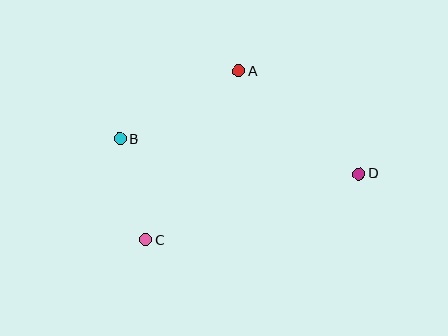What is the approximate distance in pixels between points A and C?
The distance between A and C is approximately 193 pixels.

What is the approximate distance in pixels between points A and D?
The distance between A and D is approximately 158 pixels.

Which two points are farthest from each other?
Points B and D are farthest from each other.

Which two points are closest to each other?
Points B and C are closest to each other.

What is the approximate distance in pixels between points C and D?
The distance between C and D is approximately 224 pixels.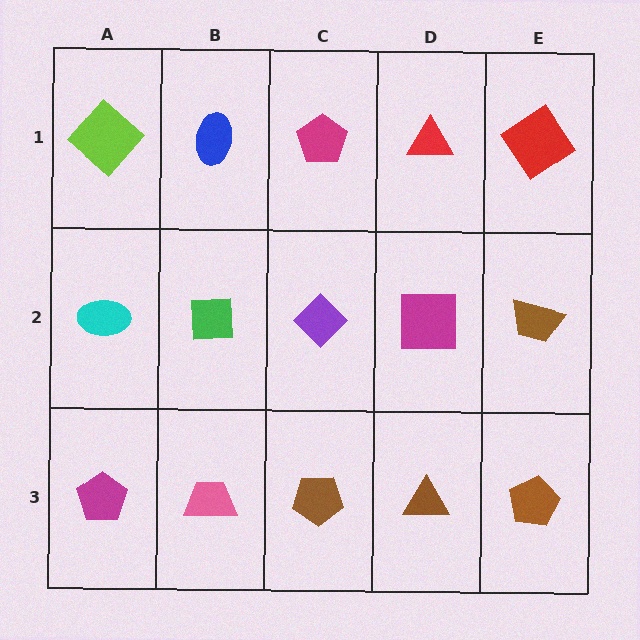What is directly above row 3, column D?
A magenta square.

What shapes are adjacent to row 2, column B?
A blue ellipse (row 1, column B), a pink trapezoid (row 3, column B), a cyan ellipse (row 2, column A), a purple diamond (row 2, column C).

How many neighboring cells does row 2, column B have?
4.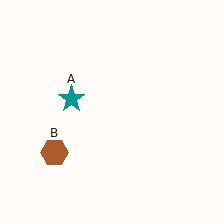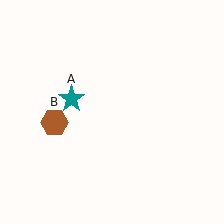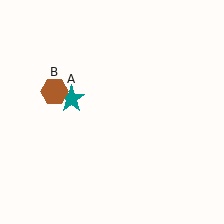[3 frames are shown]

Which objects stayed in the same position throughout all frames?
Teal star (object A) remained stationary.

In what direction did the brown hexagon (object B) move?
The brown hexagon (object B) moved up.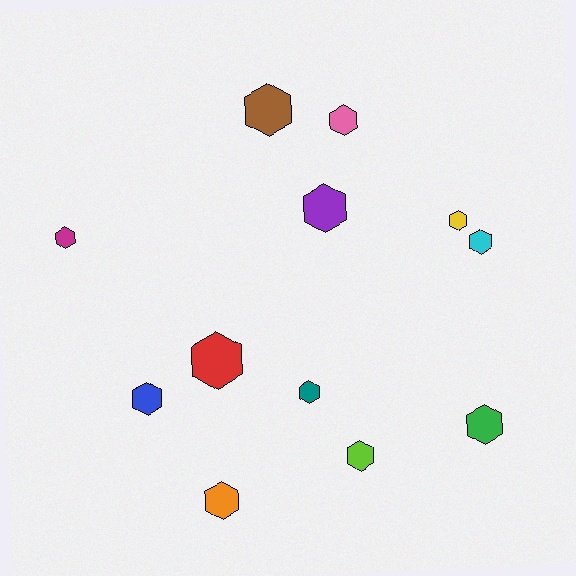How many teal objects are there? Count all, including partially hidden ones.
There is 1 teal object.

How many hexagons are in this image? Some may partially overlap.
There are 12 hexagons.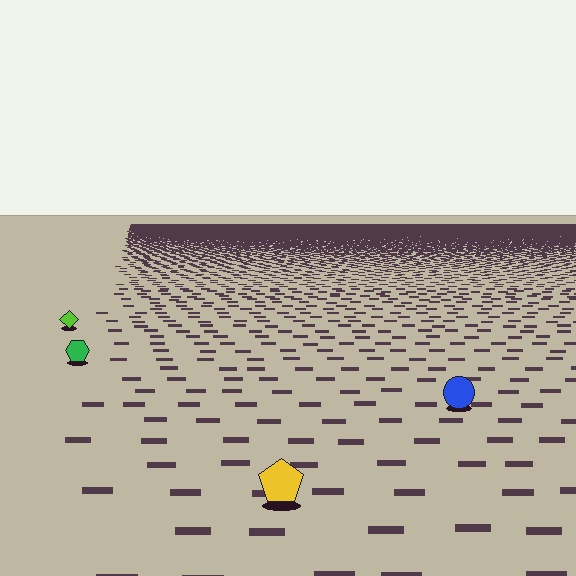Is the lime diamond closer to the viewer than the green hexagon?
No. The green hexagon is closer — you can tell from the texture gradient: the ground texture is coarser near it.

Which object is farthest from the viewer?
The lime diamond is farthest from the viewer. It appears smaller and the ground texture around it is denser.